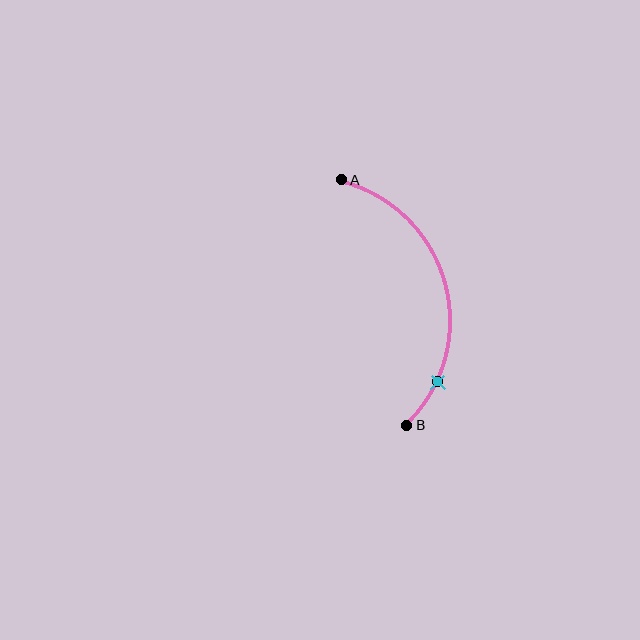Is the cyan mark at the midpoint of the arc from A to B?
No. The cyan mark lies on the arc but is closer to endpoint B. The arc midpoint would be at the point on the curve equidistant along the arc from both A and B.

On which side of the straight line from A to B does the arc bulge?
The arc bulges to the right of the straight line connecting A and B.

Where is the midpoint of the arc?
The arc midpoint is the point on the curve farthest from the straight line joining A and B. It sits to the right of that line.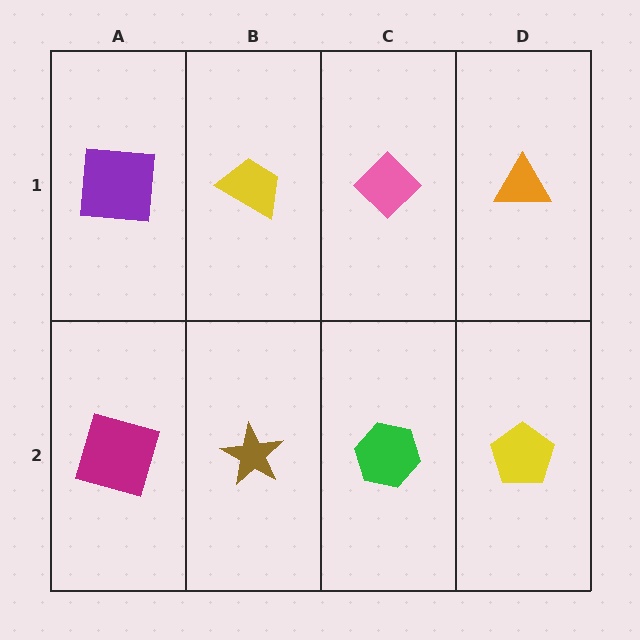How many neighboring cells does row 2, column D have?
2.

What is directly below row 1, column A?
A magenta square.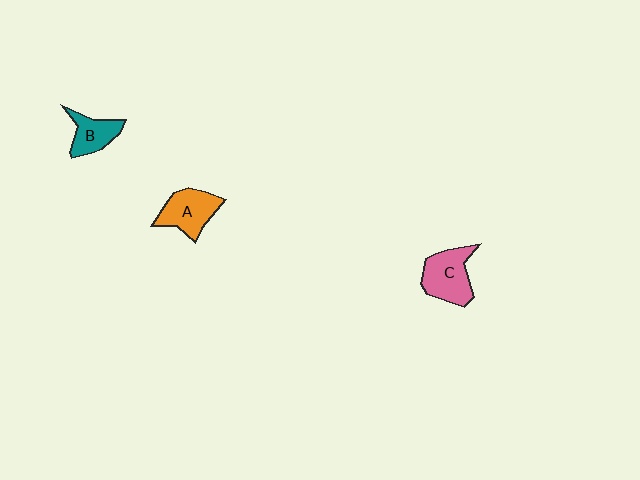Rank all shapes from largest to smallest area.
From largest to smallest: C (pink), A (orange), B (teal).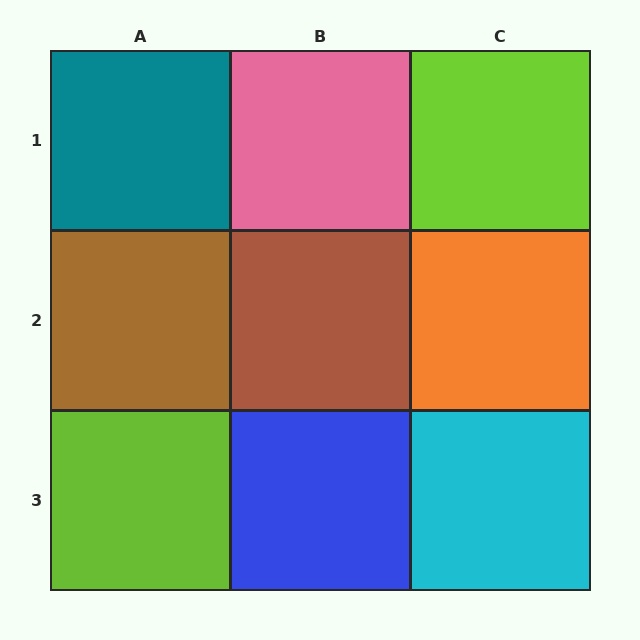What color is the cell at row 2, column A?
Brown.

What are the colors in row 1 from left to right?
Teal, pink, lime.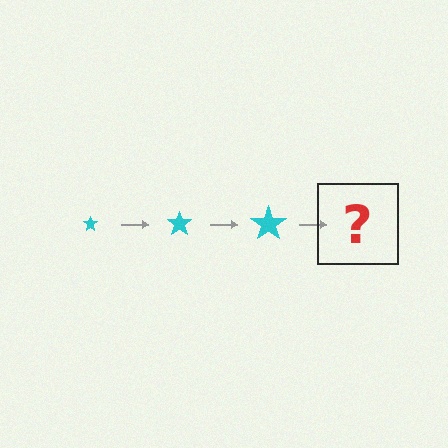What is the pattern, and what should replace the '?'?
The pattern is that the star gets progressively larger each step. The '?' should be a cyan star, larger than the previous one.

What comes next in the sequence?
The next element should be a cyan star, larger than the previous one.